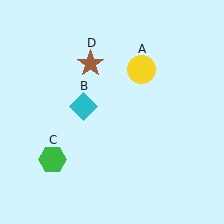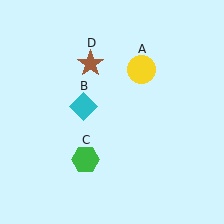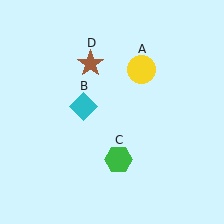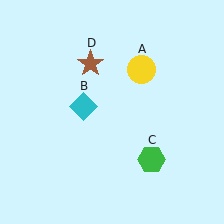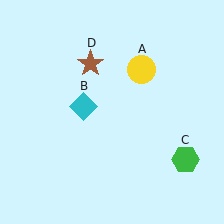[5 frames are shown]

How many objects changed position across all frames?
1 object changed position: green hexagon (object C).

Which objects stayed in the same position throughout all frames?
Yellow circle (object A) and cyan diamond (object B) and brown star (object D) remained stationary.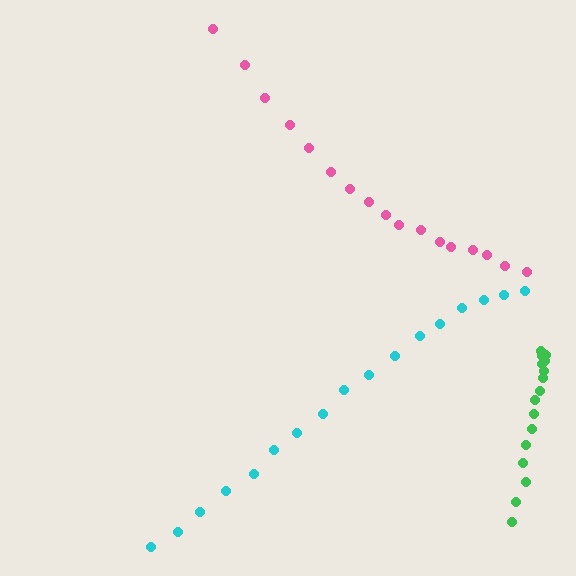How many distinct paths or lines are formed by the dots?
There are 3 distinct paths.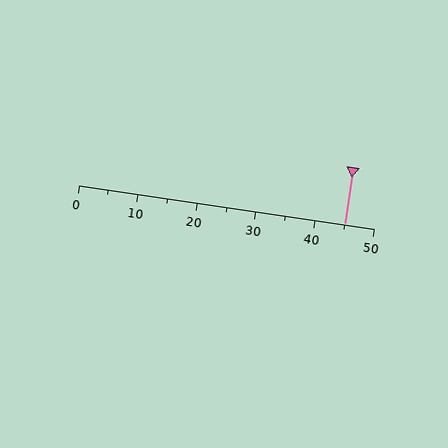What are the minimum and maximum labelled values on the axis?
The axis runs from 0 to 50.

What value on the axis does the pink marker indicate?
The marker indicates approximately 45.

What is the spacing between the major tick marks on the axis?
The major ticks are spaced 10 apart.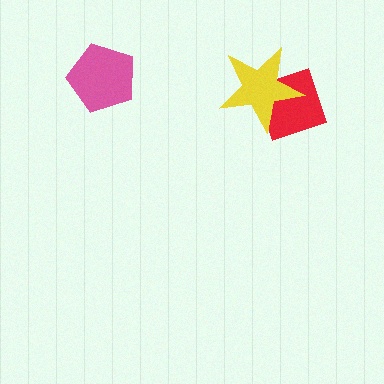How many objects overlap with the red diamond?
1 object overlaps with the red diamond.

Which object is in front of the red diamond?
The yellow star is in front of the red diamond.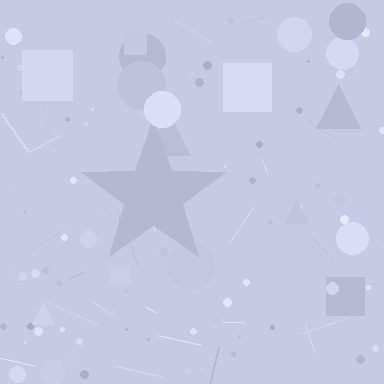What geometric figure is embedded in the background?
A star is embedded in the background.